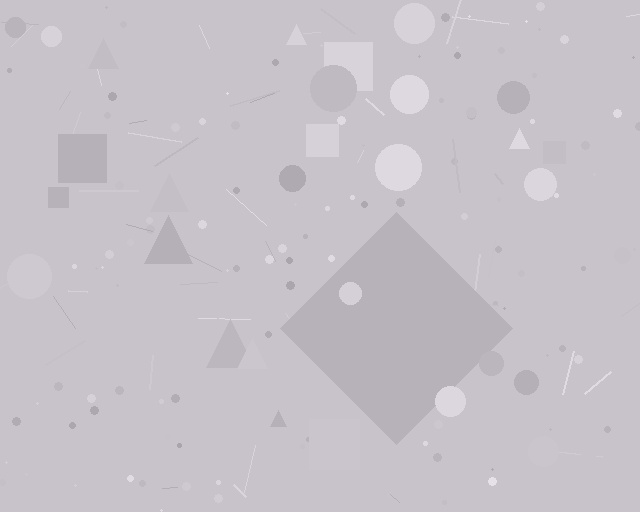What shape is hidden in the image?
A diamond is hidden in the image.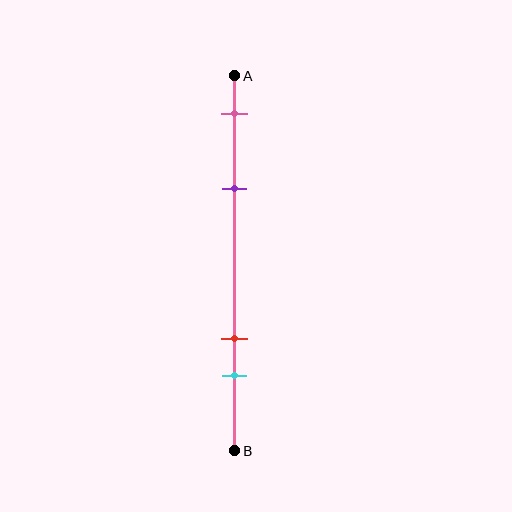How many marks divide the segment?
There are 4 marks dividing the segment.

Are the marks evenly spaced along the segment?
No, the marks are not evenly spaced.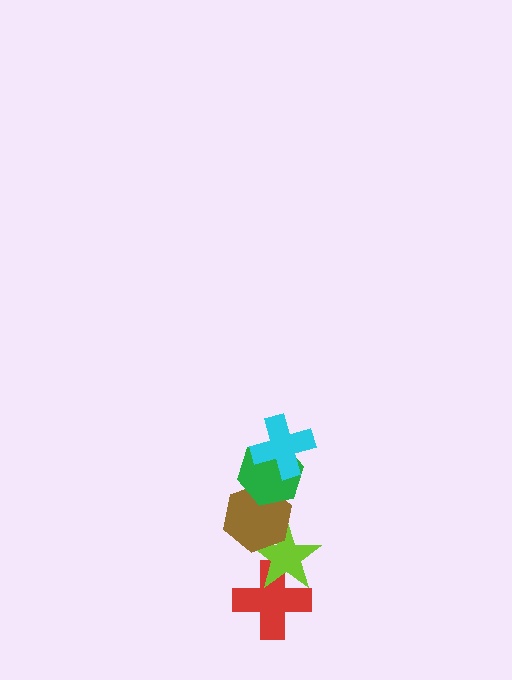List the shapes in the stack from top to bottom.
From top to bottom: the cyan cross, the green hexagon, the brown hexagon, the lime star, the red cross.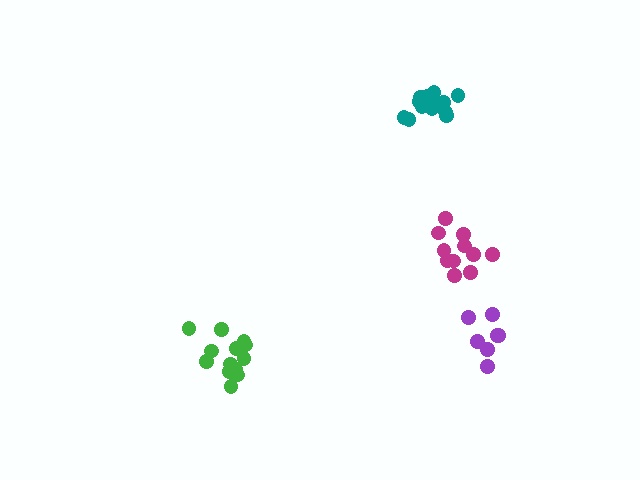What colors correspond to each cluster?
The clusters are colored: teal, purple, magenta, green.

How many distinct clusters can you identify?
There are 4 distinct clusters.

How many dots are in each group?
Group 1: 13 dots, Group 2: 7 dots, Group 3: 11 dots, Group 4: 13 dots (44 total).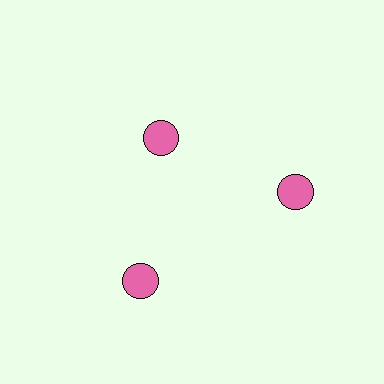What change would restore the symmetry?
The symmetry would be restored by moving it outward, back onto the ring so that all 3 circles sit at equal angles and equal distance from the center.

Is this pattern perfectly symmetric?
No. The 3 pink circles are arranged in a ring, but one element near the 11 o'clock position is pulled inward toward the center, breaking the 3-fold rotational symmetry.